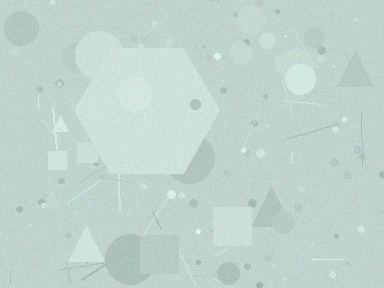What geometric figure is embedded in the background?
A hexagon is embedded in the background.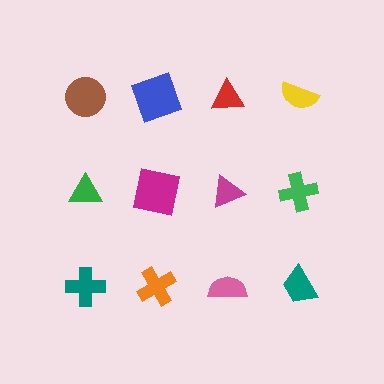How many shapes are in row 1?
4 shapes.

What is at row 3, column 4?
A teal trapezoid.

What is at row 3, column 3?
A pink semicircle.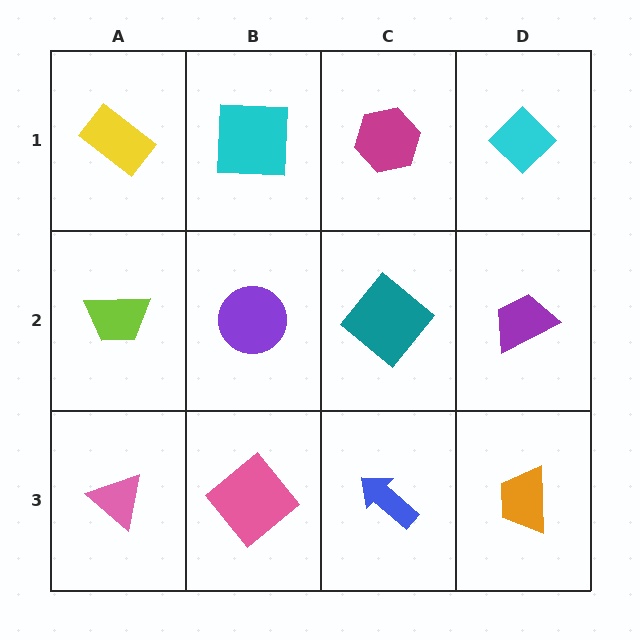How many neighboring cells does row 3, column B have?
3.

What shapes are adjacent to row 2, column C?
A magenta hexagon (row 1, column C), a blue arrow (row 3, column C), a purple circle (row 2, column B), a purple trapezoid (row 2, column D).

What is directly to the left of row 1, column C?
A cyan square.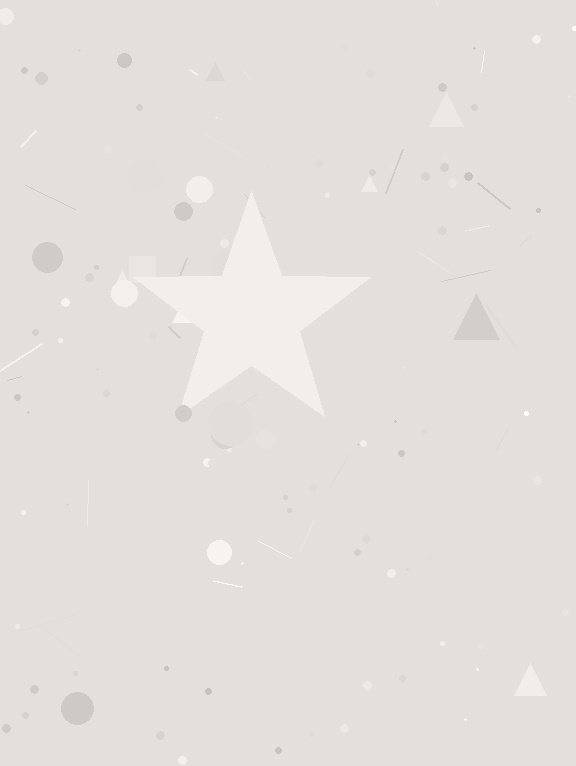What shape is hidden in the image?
A star is hidden in the image.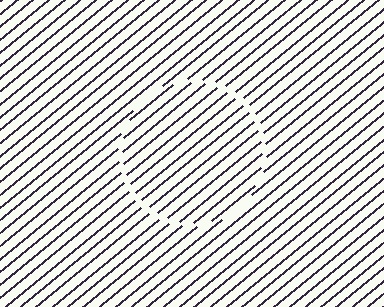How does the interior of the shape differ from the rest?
The interior of the shape contains the same grating, shifted by half a period — the contour is defined by the phase discontinuity where line-ends from the inner and outer gratings abut.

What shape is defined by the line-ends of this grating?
An illusory circle. The interior of the shape contains the same grating, shifted by half a period — the contour is defined by the phase discontinuity where line-ends from the inner and outer gratings abut.